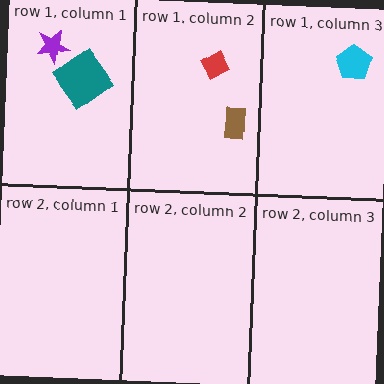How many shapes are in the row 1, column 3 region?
1.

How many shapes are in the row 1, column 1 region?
2.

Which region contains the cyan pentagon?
The row 1, column 3 region.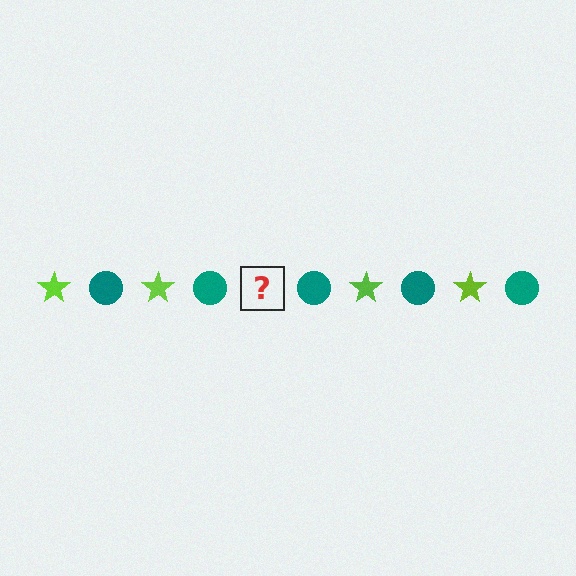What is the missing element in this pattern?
The missing element is a lime star.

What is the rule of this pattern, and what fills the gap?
The rule is that the pattern alternates between lime star and teal circle. The gap should be filled with a lime star.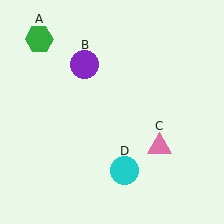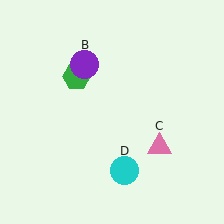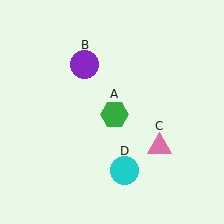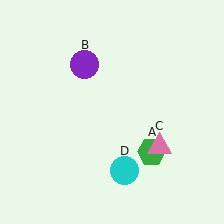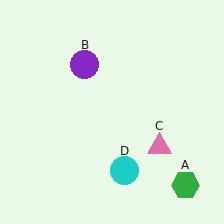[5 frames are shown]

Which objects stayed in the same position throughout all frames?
Purple circle (object B) and pink triangle (object C) and cyan circle (object D) remained stationary.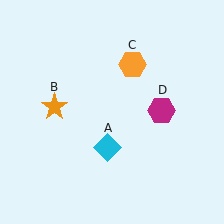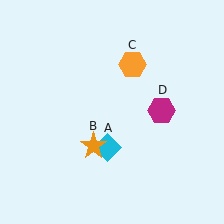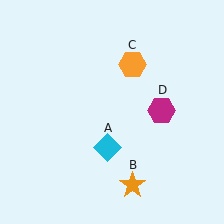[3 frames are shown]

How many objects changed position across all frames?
1 object changed position: orange star (object B).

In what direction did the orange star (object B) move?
The orange star (object B) moved down and to the right.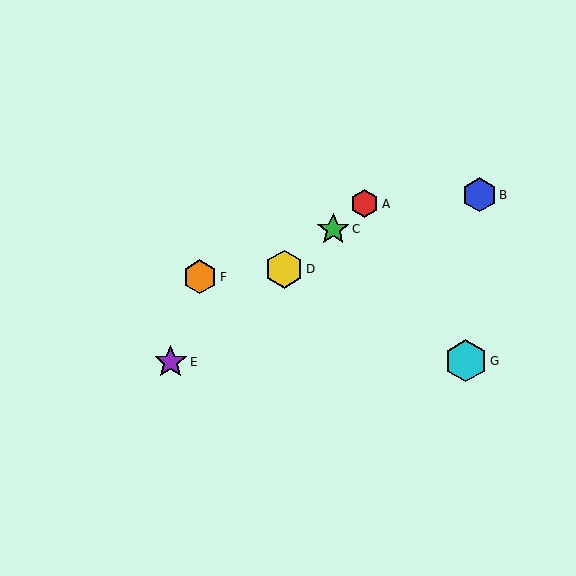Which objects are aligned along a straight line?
Objects A, C, D, E are aligned along a straight line.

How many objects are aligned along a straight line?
4 objects (A, C, D, E) are aligned along a straight line.